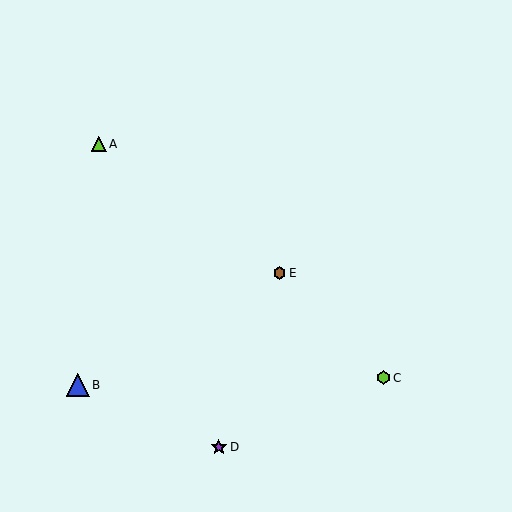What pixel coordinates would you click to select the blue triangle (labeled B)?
Click at (78, 385) to select the blue triangle B.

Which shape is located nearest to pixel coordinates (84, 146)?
The lime triangle (labeled A) at (99, 144) is nearest to that location.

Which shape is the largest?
The blue triangle (labeled B) is the largest.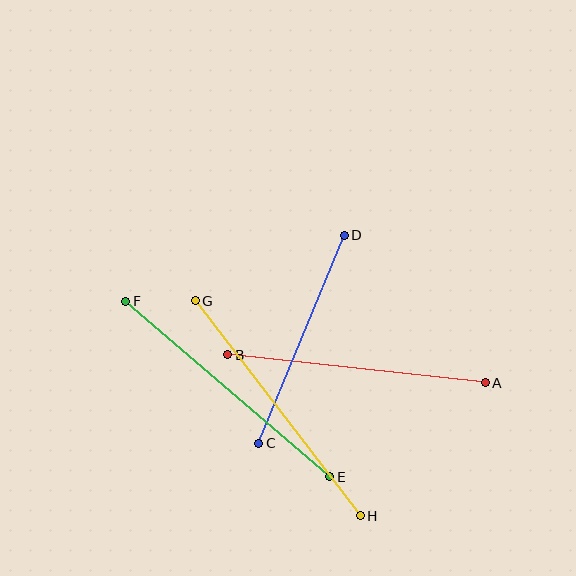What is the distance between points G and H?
The distance is approximately 271 pixels.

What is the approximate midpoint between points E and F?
The midpoint is at approximately (228, 389) pixels.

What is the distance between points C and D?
The distance is approximately 225 pixels.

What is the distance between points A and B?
The distance is approximately 259 pixels.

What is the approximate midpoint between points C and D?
The midpoint is at approximately (302, 339) pixels.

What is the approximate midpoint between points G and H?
The midpoint is at approximately (278, 408) pixels.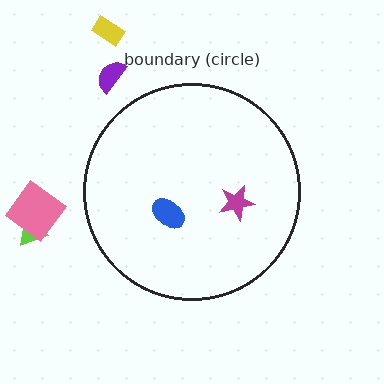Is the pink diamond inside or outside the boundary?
Outside.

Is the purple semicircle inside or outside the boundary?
Outside.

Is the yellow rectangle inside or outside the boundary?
Outside.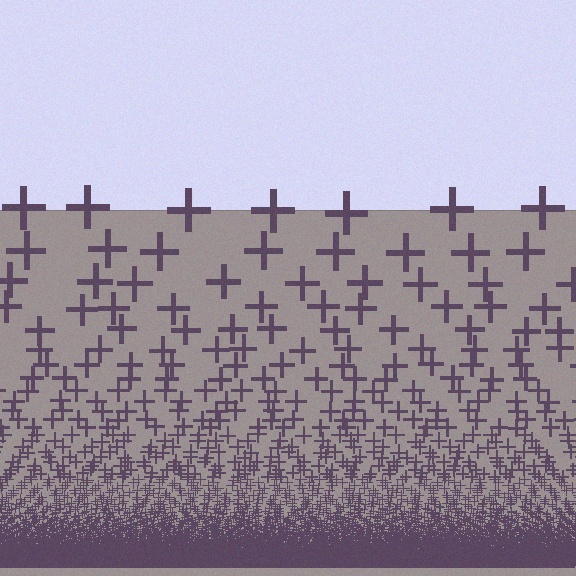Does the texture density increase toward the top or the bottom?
Density increases toward the bottom.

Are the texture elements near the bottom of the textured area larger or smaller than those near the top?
Smaller. The gradient is inverted — elements near the bottom are smaller and denser.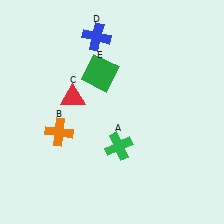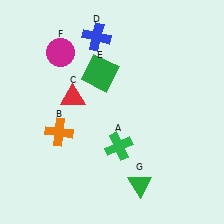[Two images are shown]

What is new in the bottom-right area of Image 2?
A green triangle (G) was added in the bottom-right area of Image 2.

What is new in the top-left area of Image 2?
A magenta circle (F) was added in the top-left area of Image 2.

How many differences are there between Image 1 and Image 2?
There are 2 differences between the two images.